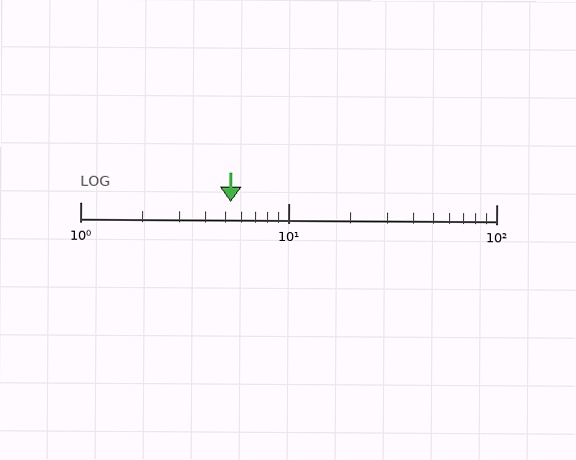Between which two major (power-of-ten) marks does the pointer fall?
The pointer is between 1 and 10.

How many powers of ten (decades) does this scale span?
The scale spans 2 decades, from 1 to 100.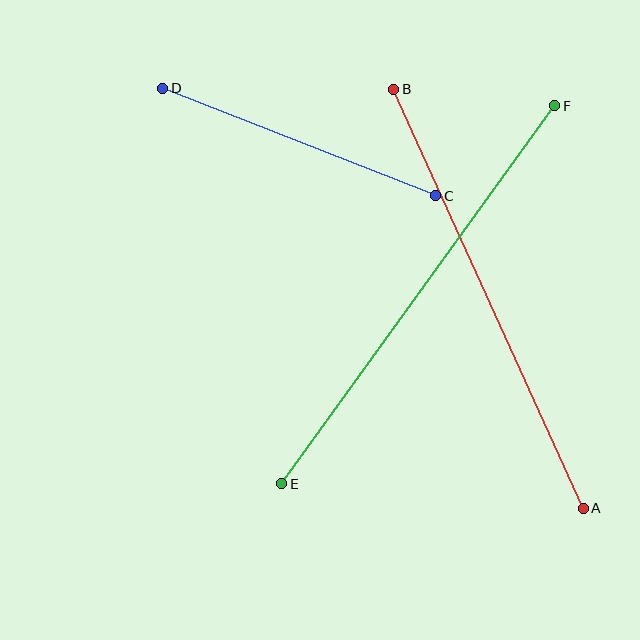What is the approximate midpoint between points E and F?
The midpoint is at approximately (418, 295) pixels.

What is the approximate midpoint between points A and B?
The midpoint is at approximately (488, 299) pixels.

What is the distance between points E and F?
The distance is approximately 466 pixels.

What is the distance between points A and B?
The distance is approximately 460 pixels.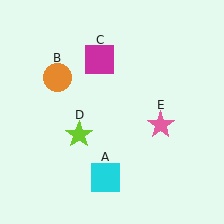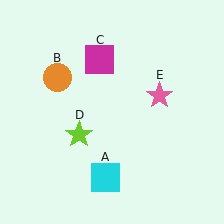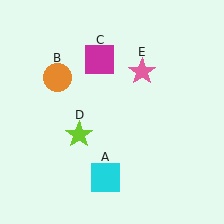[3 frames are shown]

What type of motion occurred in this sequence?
The pink star (object E) rotated counterclockwise around the center of the scene.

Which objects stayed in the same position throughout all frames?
Cyan square (object A) and orange circle (object B) and magenta square (object C) and lime star (object D) remained stationary.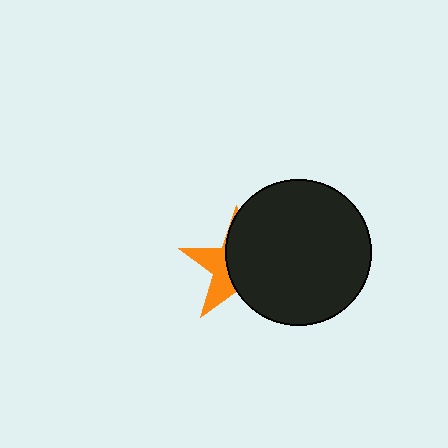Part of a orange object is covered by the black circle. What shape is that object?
It is a star.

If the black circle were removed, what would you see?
You would see the complete orange star.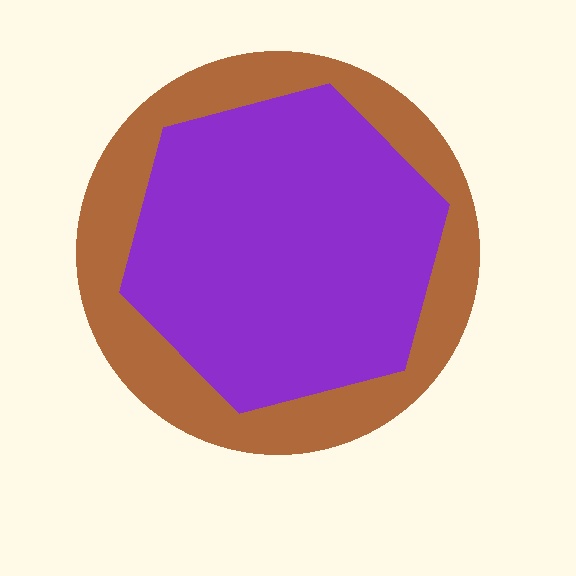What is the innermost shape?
The purple hexagon.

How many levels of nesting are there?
2.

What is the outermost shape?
The brown circle.